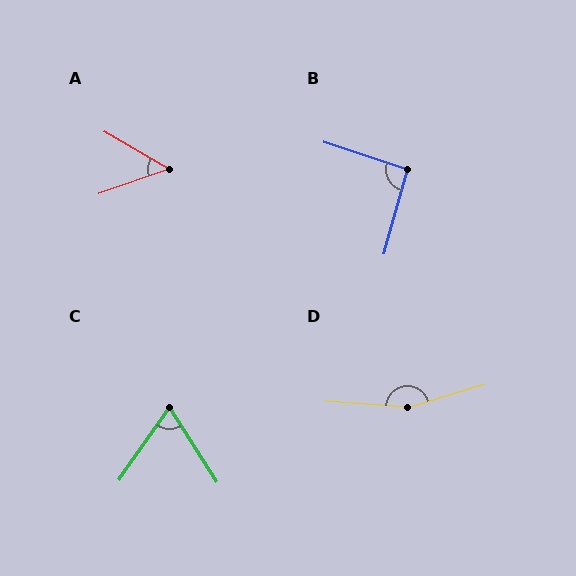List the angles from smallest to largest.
A (49°), C (68°), B (93°), D (159°).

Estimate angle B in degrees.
Approximately 93 degrees.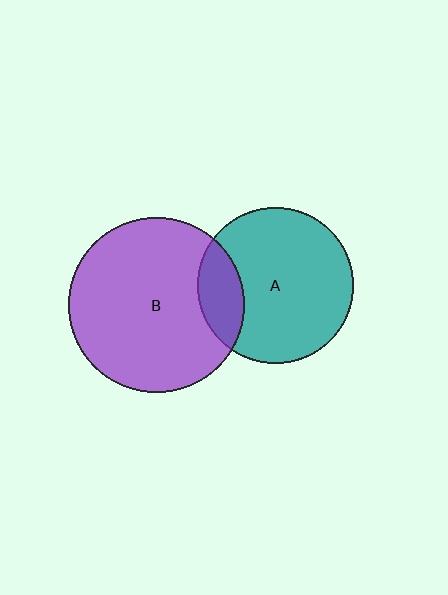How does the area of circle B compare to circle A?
Approximately 1.3 times.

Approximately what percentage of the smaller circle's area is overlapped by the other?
Approximately 20%.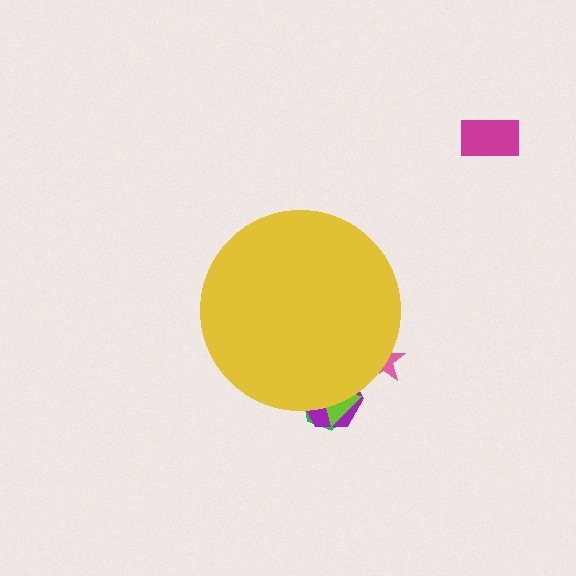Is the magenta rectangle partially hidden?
No, the magenta rectangle is fully visible.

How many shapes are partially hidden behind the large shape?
4 shapes are partially hidden.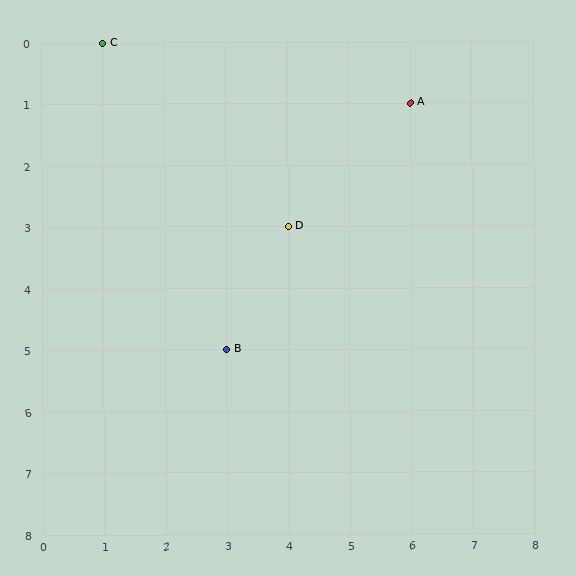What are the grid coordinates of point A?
Point A is at grid coordinates (6, 1).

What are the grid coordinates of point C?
Point C is at grid coordinates (1, 0).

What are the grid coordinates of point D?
Point D is at grid coordinates (4, 3).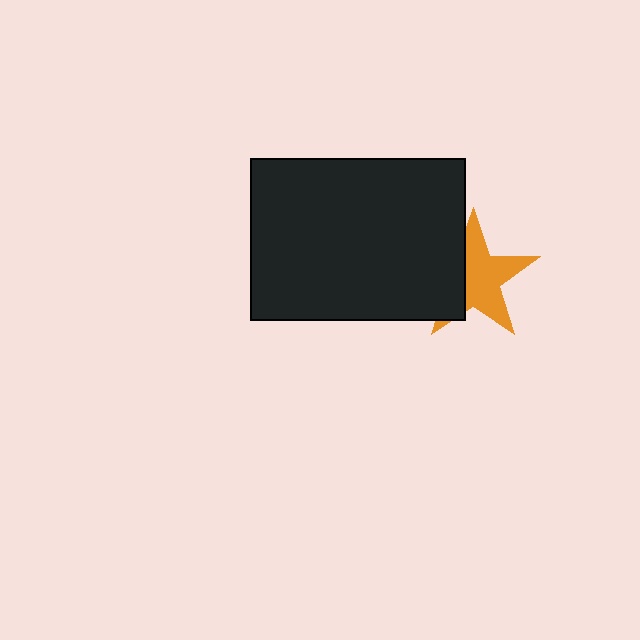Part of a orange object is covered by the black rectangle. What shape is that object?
It is a star.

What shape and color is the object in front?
The object in front is a black rectangle.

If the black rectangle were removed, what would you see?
You would see the complete orange star.